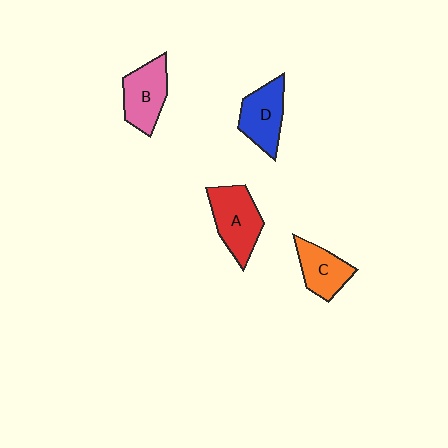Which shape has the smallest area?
Shape C (orange).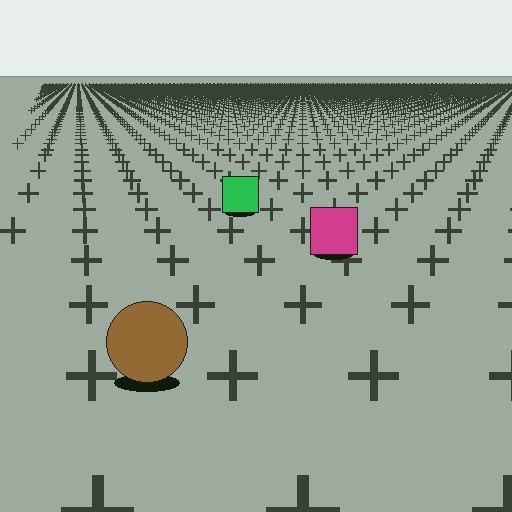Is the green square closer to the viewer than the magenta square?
No. The magenta square is closer — you can tell from the texture gradient: the ground texture is coarser near it.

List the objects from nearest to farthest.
From nearest to farthest: the brown circle, the magenta square, the green square.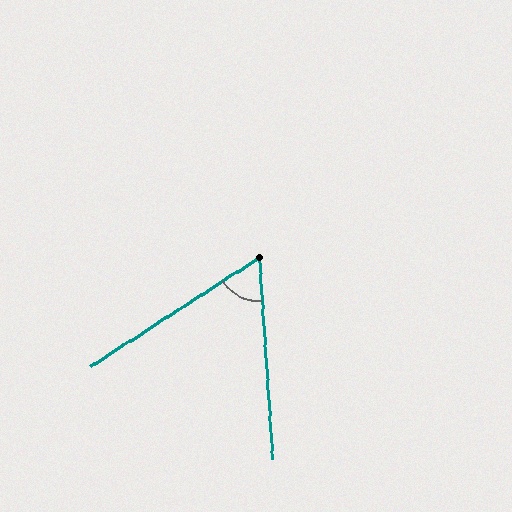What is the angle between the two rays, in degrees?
Approximately 61 degrees.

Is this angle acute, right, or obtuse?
It is acute.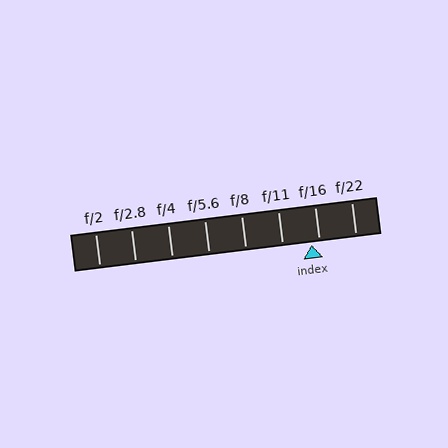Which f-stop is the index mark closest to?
The index mark is closest to f/16.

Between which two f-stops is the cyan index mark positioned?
The index mark is between f/11 and f/16.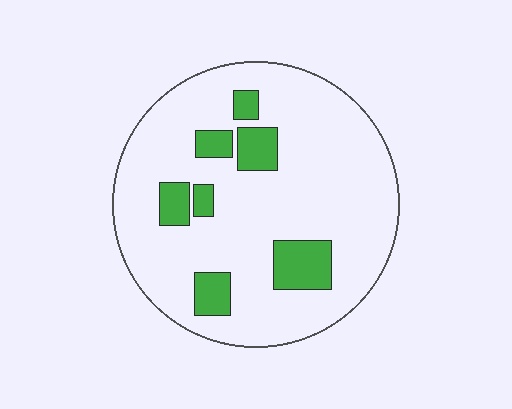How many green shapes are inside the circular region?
7.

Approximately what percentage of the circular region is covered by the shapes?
Approximately 15%.